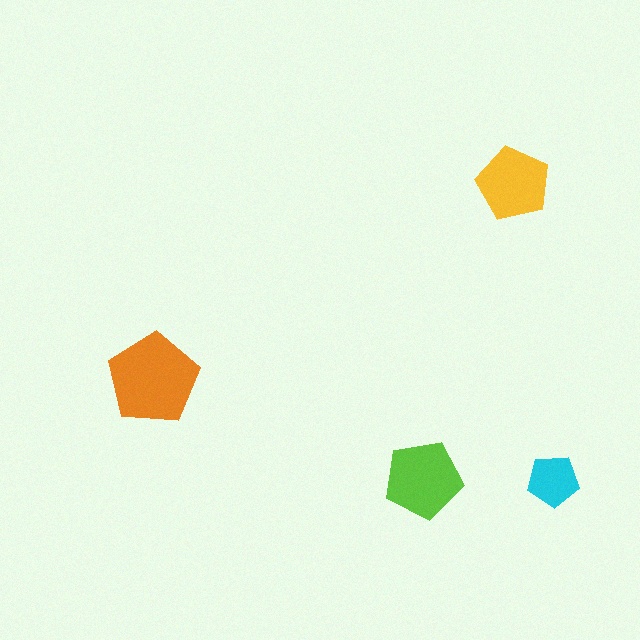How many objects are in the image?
There are 4 objects in the image.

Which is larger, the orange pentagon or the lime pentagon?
The orange one.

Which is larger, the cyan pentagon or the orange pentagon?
The orange one.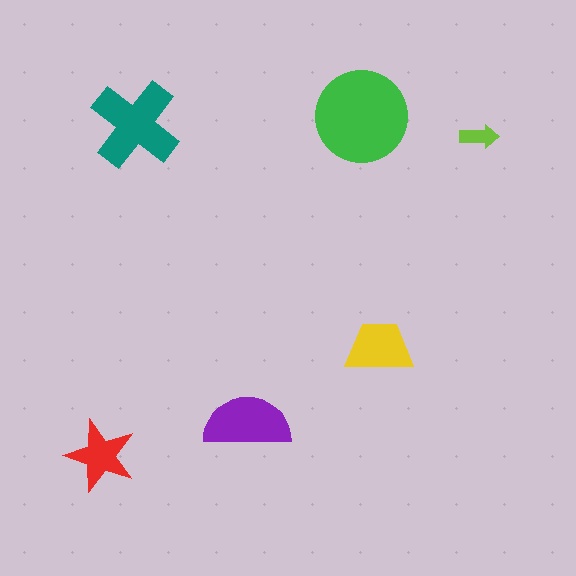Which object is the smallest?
The lime arrow.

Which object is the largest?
The green circle.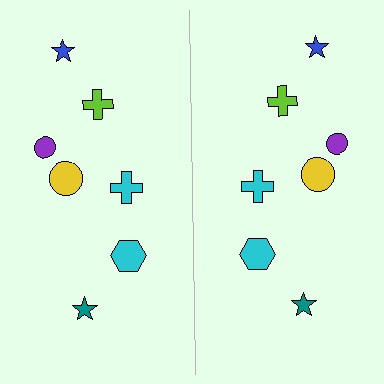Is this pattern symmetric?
Yes, this pattern has bilateral (reflection) symmetry.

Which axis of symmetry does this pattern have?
The pattern has a vertical axis of symmetry running through the center of the image.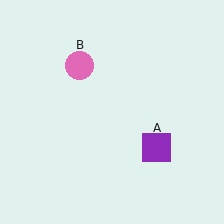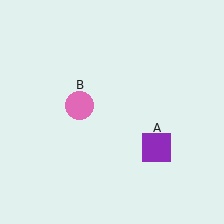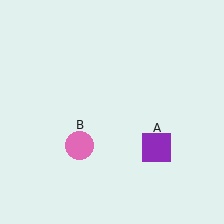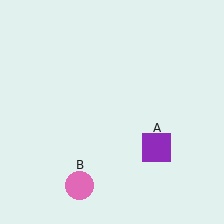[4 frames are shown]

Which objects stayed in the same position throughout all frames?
Purple square (object A) remained stationary.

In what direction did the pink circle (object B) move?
The pink circle (object B) moved down.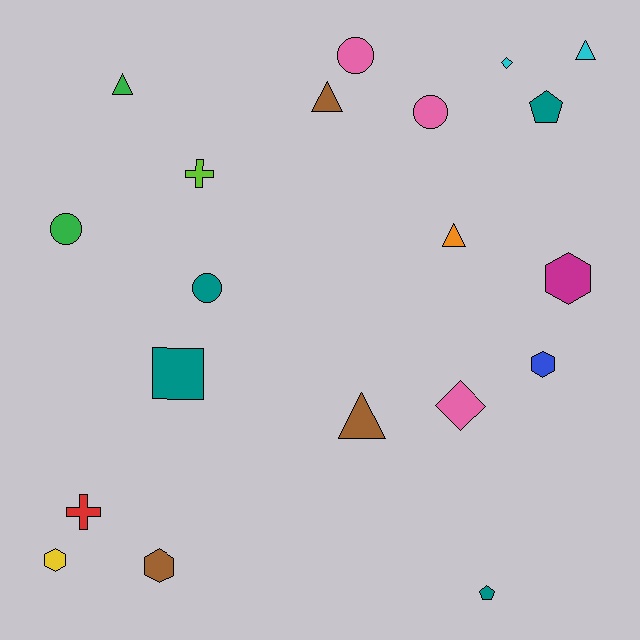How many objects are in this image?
There are 20 objects.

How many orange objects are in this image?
There is 1 orange object.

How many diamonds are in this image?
There are 2 diamonds.